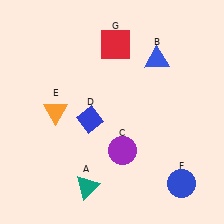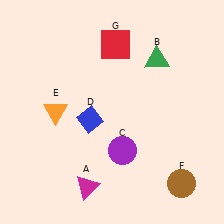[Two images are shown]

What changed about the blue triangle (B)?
In Image 1, B is blue. In Image 2, it changed to green.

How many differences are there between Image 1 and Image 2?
There are 3 differences between the two images.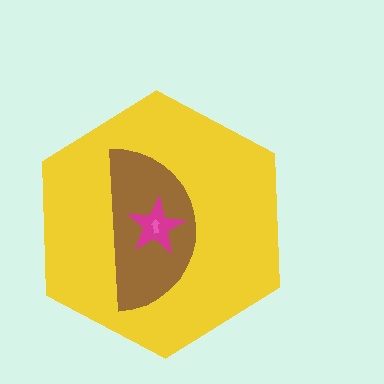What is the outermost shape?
The yellow hexagon.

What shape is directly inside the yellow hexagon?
The brown semicircle.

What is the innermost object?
The pink arrow.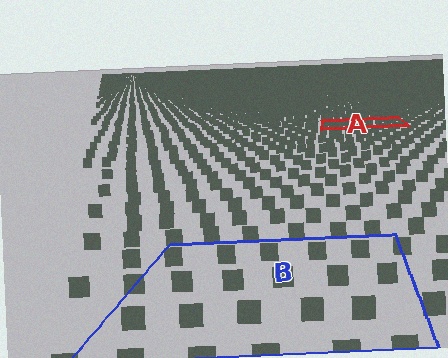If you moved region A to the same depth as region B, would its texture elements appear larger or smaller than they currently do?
They would appear larger. At a closer depth, the same texture elements are projected at a bigger on-screen size.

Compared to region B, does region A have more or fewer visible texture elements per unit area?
Region A has more texture elements per unit area — they are packed more densely because it is farther away.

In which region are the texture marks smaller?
The texture marks are smaller in region A, because it is farther away.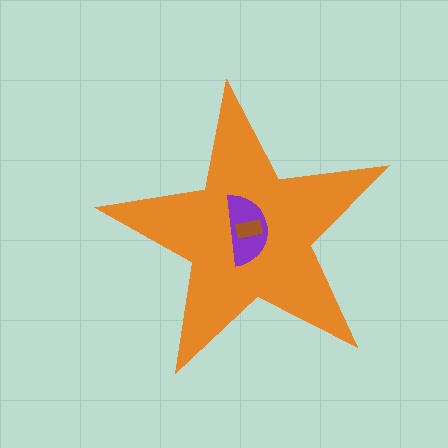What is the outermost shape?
The orange star.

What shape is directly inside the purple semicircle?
The brown rectangle.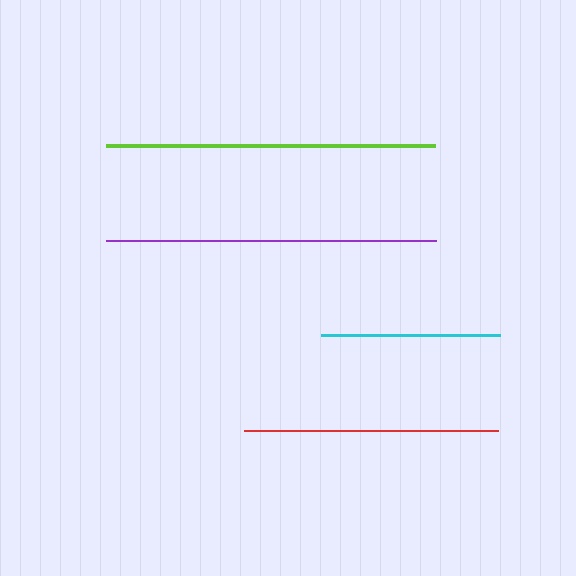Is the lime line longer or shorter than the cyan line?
The lime line is longer than the cyan line.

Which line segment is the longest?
The purple line is the longest at approximately 330 pixels.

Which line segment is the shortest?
The cyan line is the shortest at approximately 179 pixels.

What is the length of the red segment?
The red segment is approximately 253 pixels long.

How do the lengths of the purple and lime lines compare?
The purple and lime lines are approximately the same length.